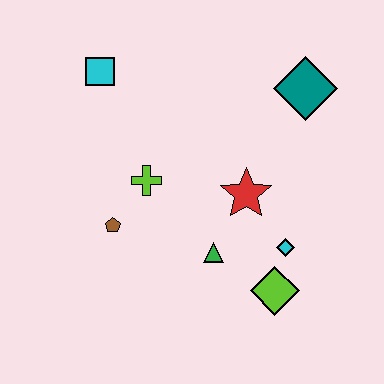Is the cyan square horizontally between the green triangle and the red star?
No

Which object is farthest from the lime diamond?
The cyan square is farthest from the lime diamond.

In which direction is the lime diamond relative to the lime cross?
The lime diamond is to the right of the lime cross.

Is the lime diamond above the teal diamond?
No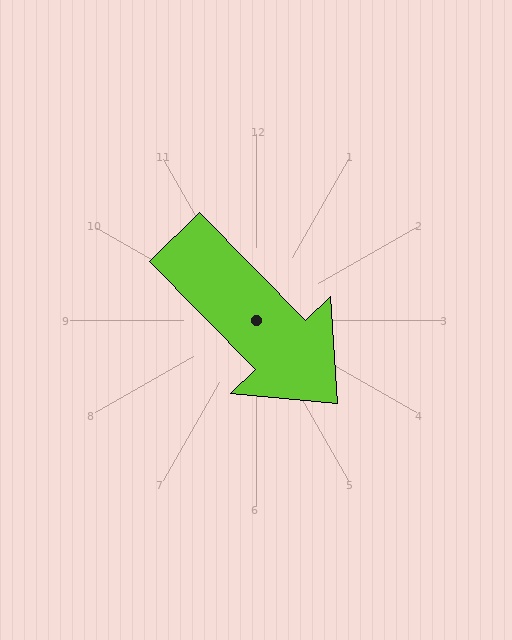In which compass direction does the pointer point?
Southeast.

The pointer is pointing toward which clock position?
Roughly 5 o'clock.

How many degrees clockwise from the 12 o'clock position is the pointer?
Approximately 136 degrees.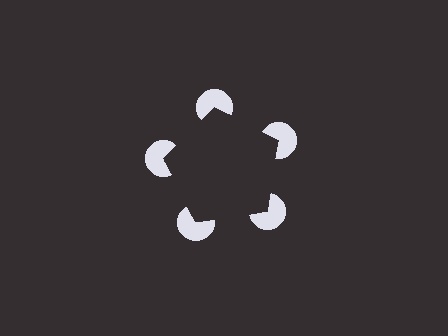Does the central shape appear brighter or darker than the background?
It typically appears slightly darker than the background, even though no actual brightness change is drawn.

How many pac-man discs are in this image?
There are 5 — one at each vertex of the illusory pentagon.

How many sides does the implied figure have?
5 sides.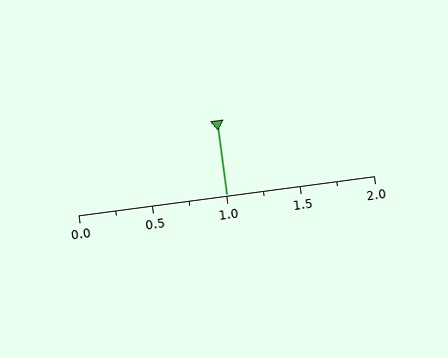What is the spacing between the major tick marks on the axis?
The major ticks are spaced 0.5 apart.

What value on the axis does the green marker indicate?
The marker indicates approximately 1.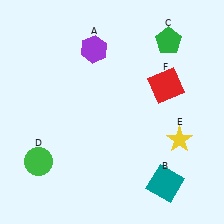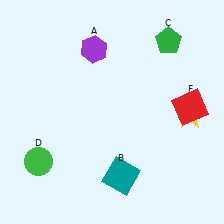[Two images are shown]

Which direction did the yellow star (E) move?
The yellow star (E) moved up.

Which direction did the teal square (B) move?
The teal square (B) moved left.